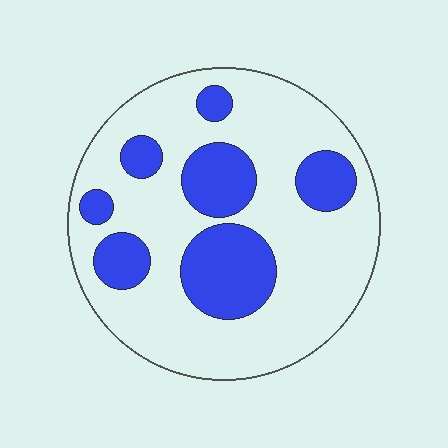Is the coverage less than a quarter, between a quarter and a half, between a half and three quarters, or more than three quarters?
Between a quarter and a half.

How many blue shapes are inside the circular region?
7.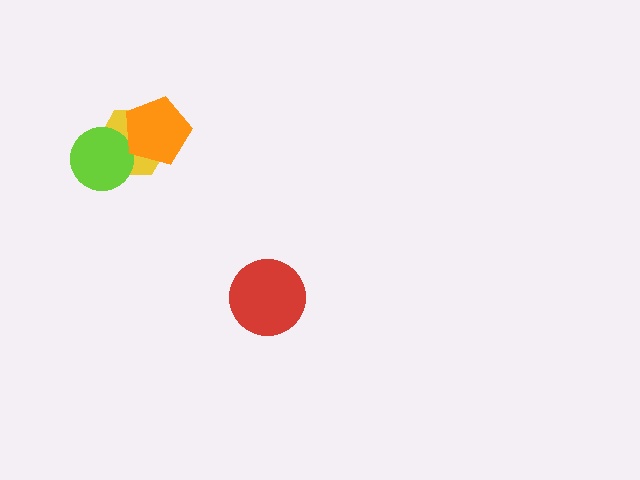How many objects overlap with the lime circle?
1 object overlaps with the lime circle.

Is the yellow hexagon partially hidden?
Yes, it is partially covered by another shape.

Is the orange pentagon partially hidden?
No, no other shape covers it.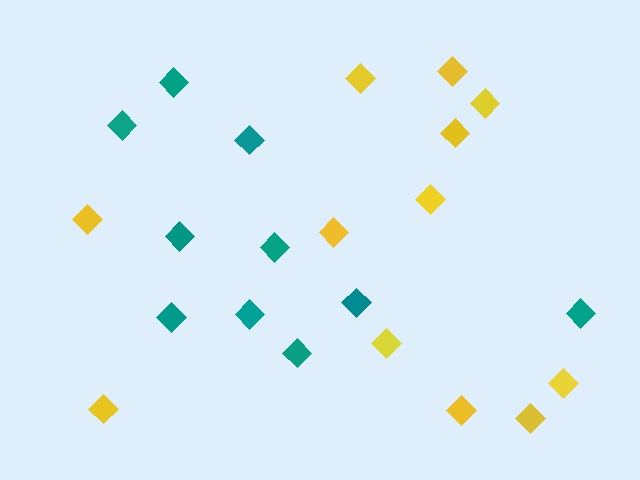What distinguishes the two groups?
There are 2 groups: one group of teal diamonds (10) and one group of yellow diamonds (12).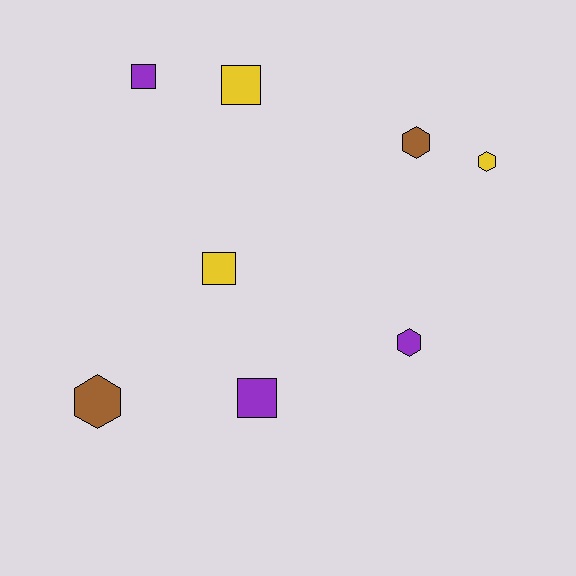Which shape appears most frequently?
Square, with 4 objects.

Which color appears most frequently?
Purple, with 3 objects.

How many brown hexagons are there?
There are 2 brown hexagons.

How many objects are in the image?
There are 8 objects.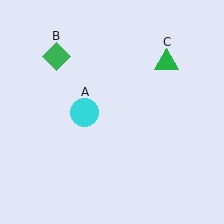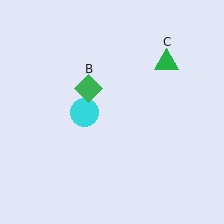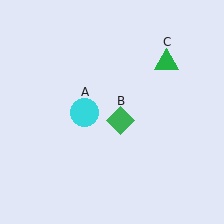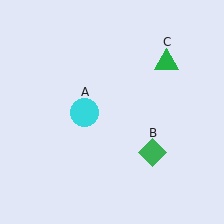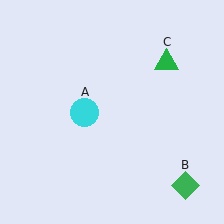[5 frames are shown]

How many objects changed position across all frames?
1 object changed position: green diamond (object B).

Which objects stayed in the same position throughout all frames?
Cyan circle (object A) and green triangle (object C) remained stationary.